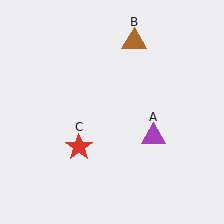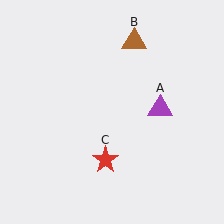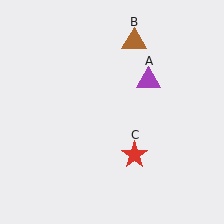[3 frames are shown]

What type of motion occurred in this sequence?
The purple triangle (object A), red star (object C) rotated counterclockwise around the center of the scene.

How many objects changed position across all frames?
2 objects changed position: purple triangle (object A), red star (object C).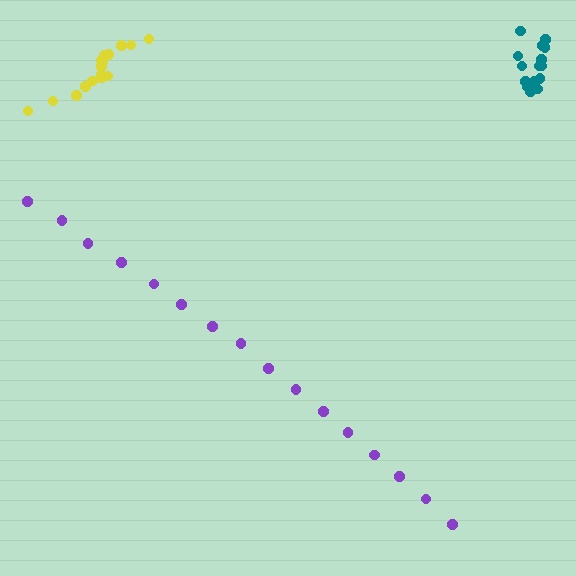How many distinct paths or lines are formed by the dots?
There are 3 distinct paths.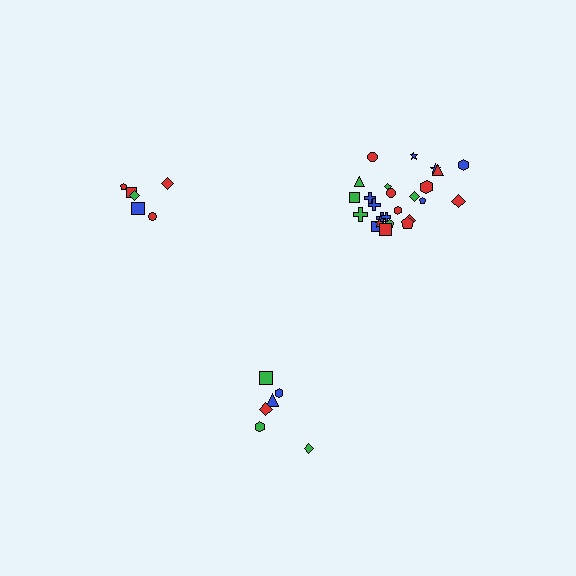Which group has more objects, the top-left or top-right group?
The top-right group.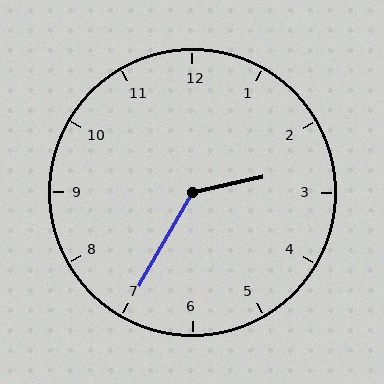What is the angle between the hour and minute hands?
Approximately 132 degrees.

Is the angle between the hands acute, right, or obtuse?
It is obtuse.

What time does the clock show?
2:35.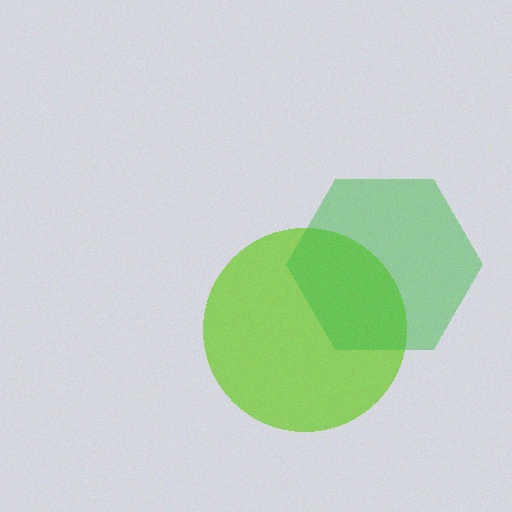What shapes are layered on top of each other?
The layered shapes are: a lime circle, a green hexagon.